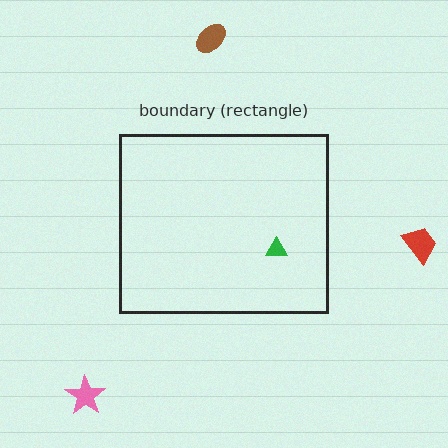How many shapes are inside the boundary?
1 inside, 3 outside.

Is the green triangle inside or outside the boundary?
Inside.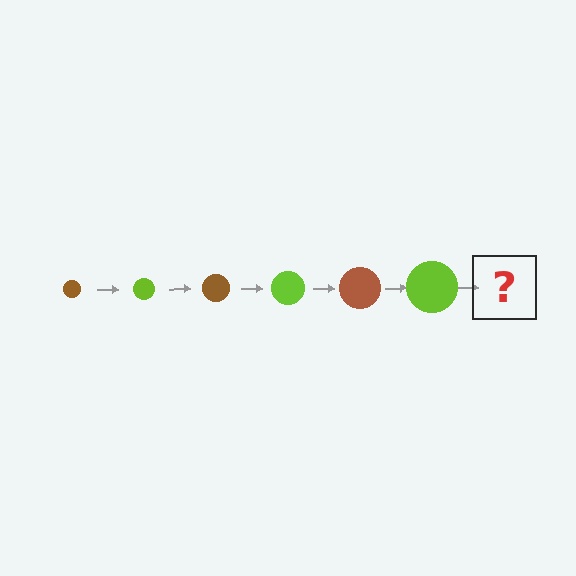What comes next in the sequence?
The next element should be a brown circle, larger than the previous one.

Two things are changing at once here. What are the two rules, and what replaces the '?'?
The two rules are that the circle grows larger each step and the color cycles through brown and lime. The '?' should be a brown circle, larger than the previous one.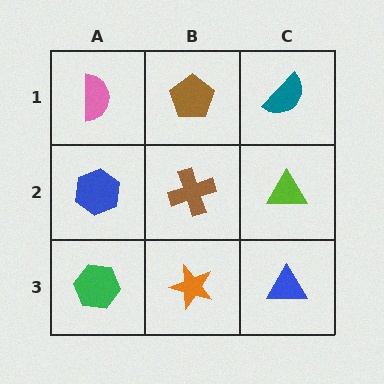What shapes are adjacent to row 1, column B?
A brown cross (row 2, column B), a pink semicircle (row 1, column A), a teal semicircle (row 1, column C).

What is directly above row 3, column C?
A lime triangle.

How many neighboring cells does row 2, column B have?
4.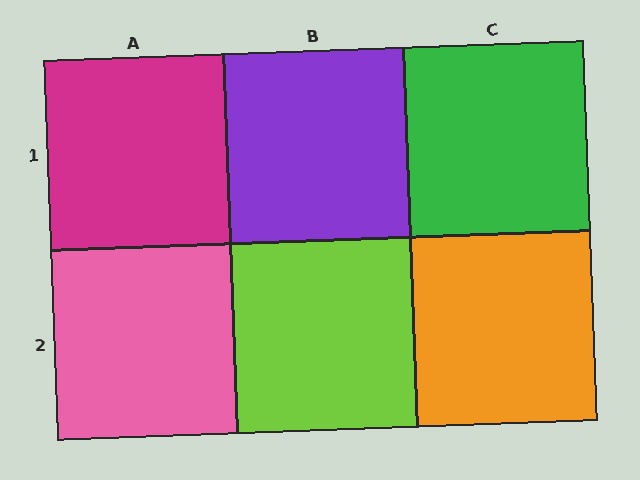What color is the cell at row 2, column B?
Lime.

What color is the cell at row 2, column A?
Pink.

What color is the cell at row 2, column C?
Orange.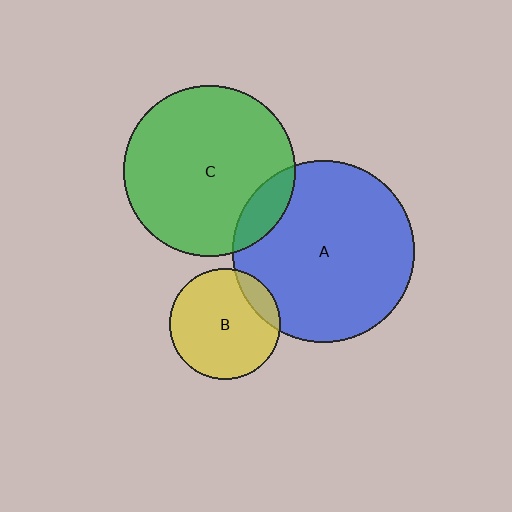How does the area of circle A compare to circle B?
Approximately 2.7 times.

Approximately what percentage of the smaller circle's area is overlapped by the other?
Approximately 10%.